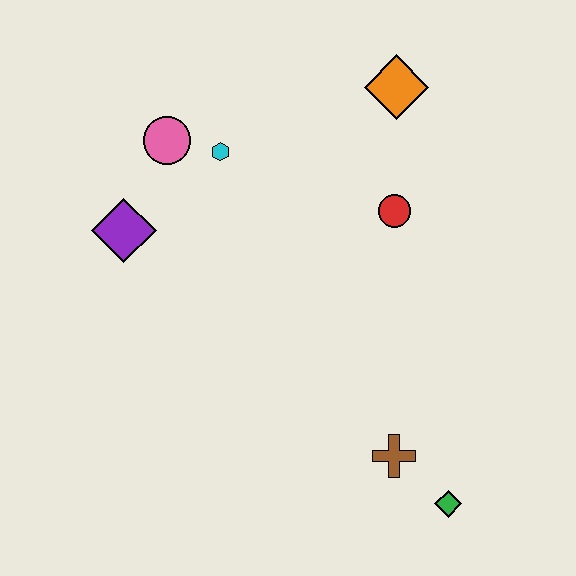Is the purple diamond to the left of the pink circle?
Yes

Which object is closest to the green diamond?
The brown cross is closest to the green diamond.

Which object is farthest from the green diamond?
The pink circle is farthest from the green diamond.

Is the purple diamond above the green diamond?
Yes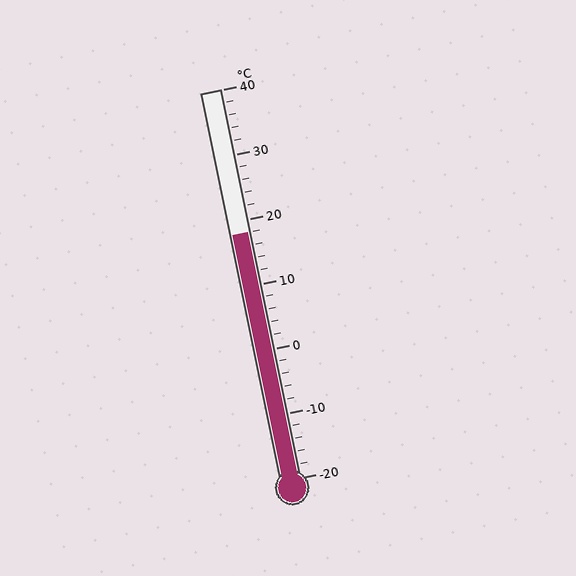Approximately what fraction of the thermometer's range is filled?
The thermometer is filled to approximately 65% of its range.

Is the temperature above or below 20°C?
The temperature is below 20°C.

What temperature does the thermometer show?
The thermometer shows approximately 18°C.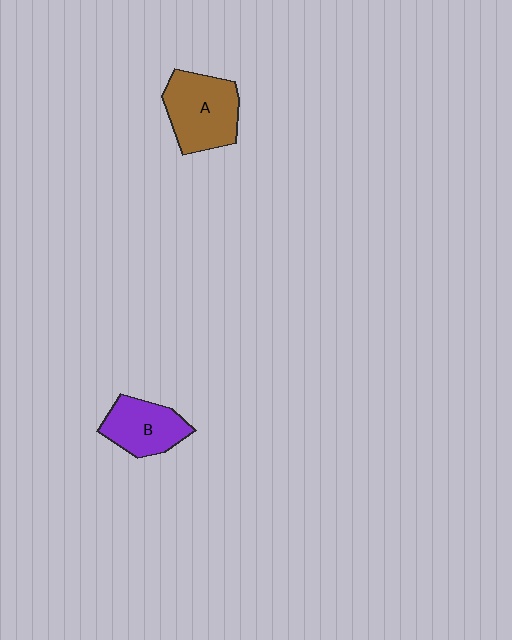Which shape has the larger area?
Shape A (brown).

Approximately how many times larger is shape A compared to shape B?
Approximately 1.3 times.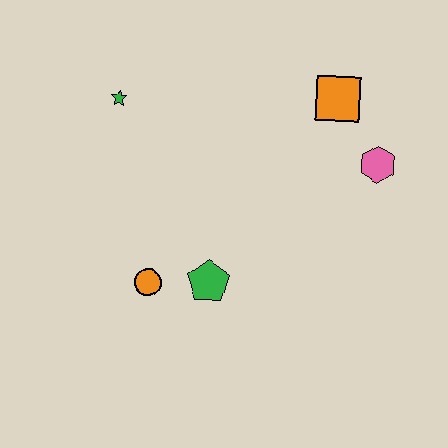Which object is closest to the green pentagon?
The orange circle is closest to the green pentagon.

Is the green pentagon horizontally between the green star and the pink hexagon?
Yes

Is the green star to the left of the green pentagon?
Yes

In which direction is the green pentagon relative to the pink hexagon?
The green pentagon is to the left of the pink hexagon.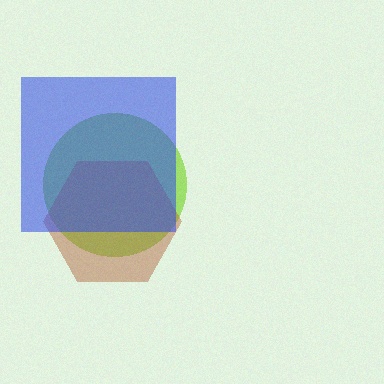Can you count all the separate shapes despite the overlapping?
Yes, there are 3 separate shapes.